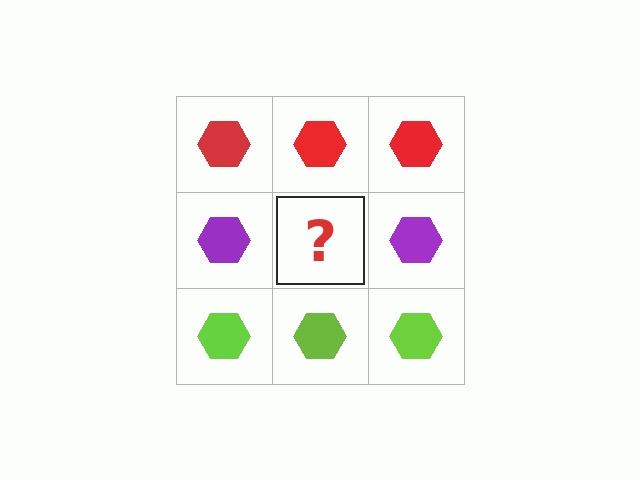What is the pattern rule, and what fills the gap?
The rule is that each row has a consistent color. The gap should be filled with a purple hexagon.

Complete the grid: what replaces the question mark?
The question mark should be replaced with a purple hexagon.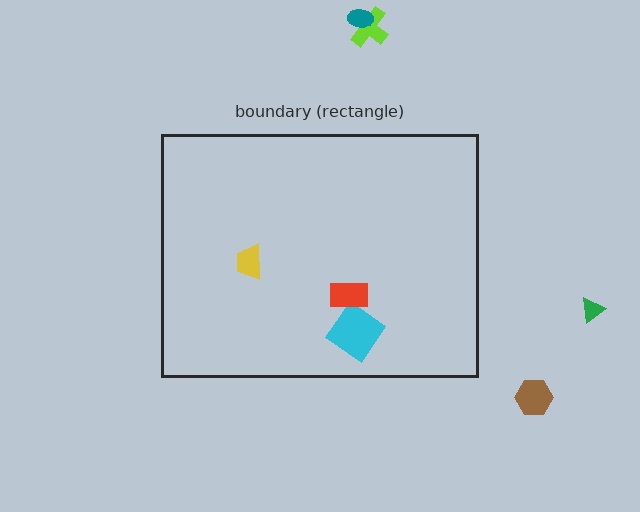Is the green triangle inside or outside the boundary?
Outside.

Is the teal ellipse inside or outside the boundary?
Outside.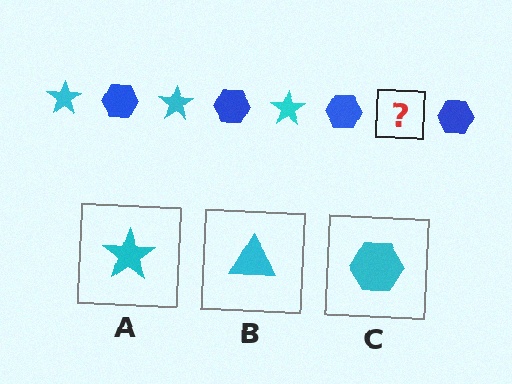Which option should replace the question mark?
Option A.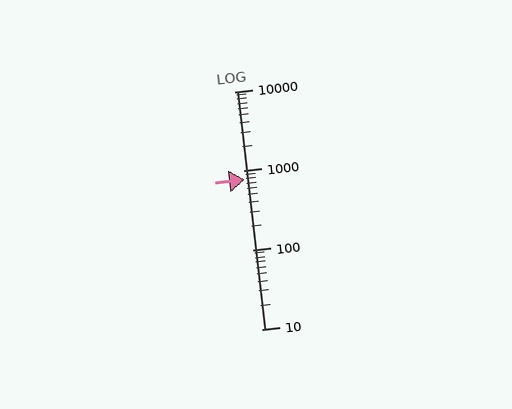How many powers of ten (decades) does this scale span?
The scale spans 3 decades, from 10 to 10000.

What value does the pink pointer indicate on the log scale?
The pointer indicates approximately 770.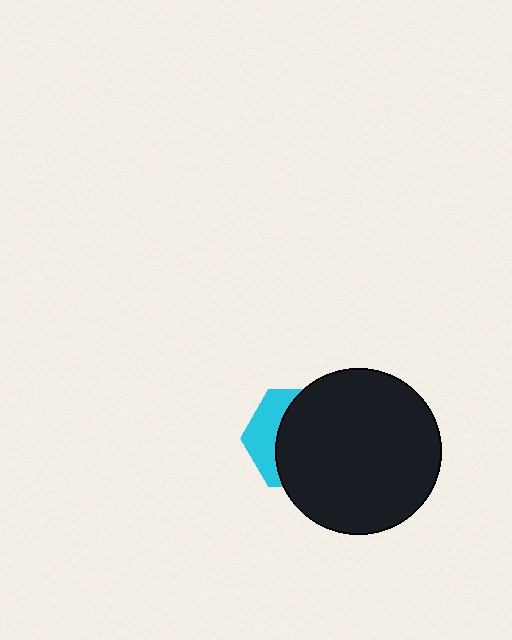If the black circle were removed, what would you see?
You would see the complete cyan hexagon.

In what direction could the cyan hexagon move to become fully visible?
The cyan hexagon could move left. That would shift it out from behind the black circle entirely.